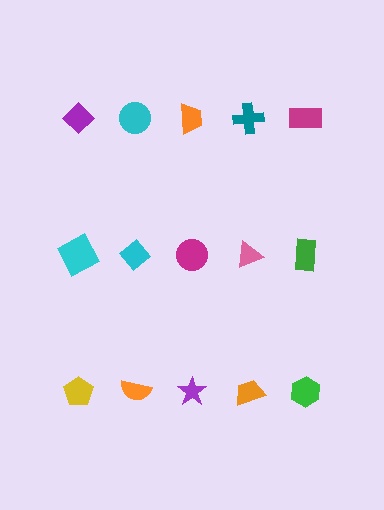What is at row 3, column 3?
A purple star.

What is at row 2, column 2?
A cyan diamond.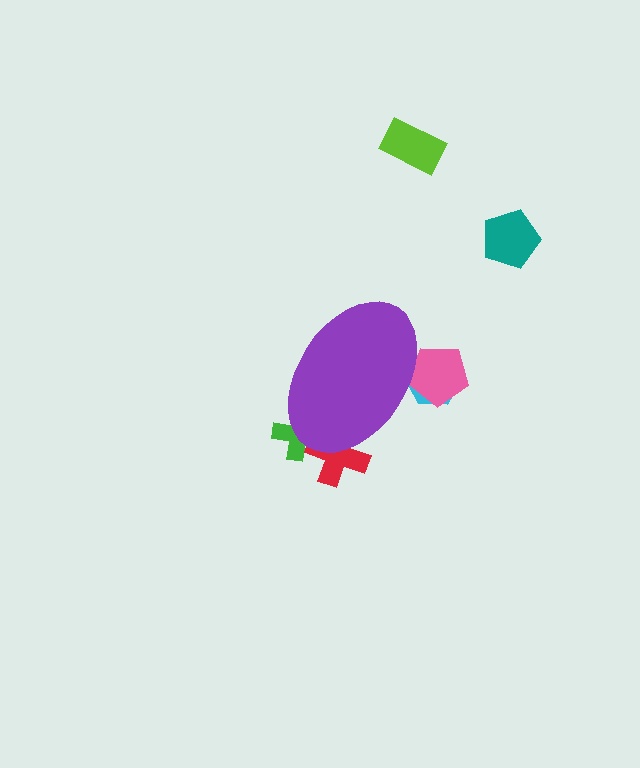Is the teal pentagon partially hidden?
No, the teal pentagon is fully visible.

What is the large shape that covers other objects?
A purple ellipse.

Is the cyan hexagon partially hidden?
Yes, the cyan hexagon is partially hidden behind the purple ellipse.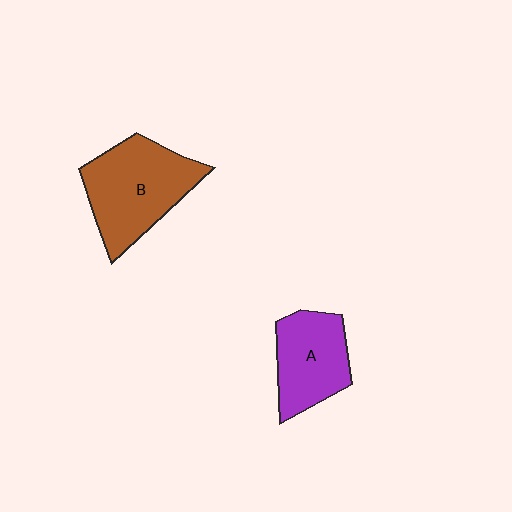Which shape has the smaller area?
Shape A (purple).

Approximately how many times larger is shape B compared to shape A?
Approximately 1.4 times.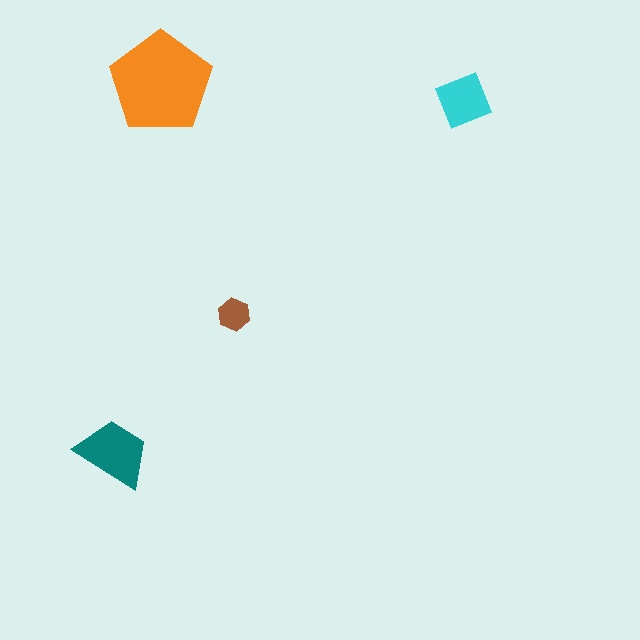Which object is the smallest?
The brown hexagon.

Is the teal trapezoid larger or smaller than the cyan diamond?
Larger.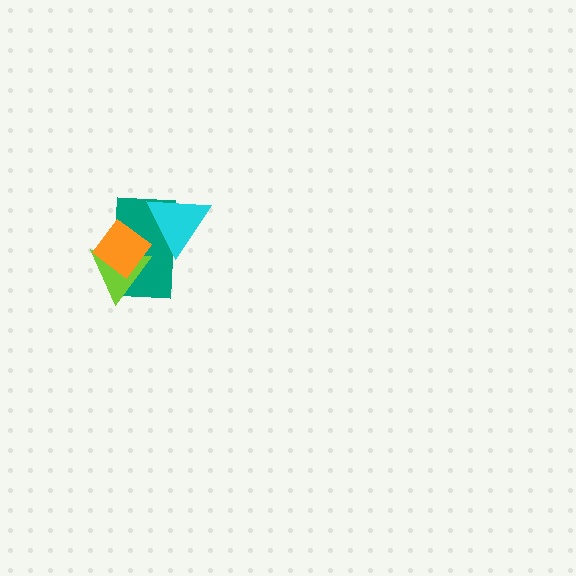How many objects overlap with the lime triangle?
2 objects overlap with the lime triangle.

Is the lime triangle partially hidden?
Yes, it is partially covered by another shape.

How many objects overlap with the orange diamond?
2 objects overlap with the orange diamond.